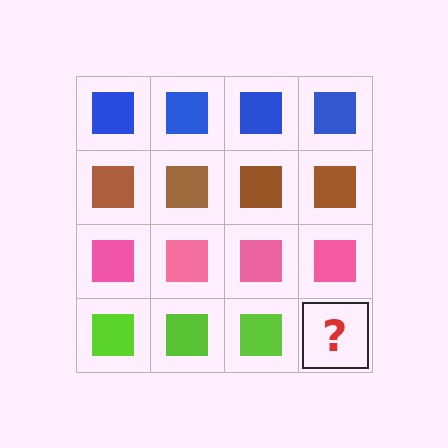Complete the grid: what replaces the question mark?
The question mark should be replaced with a lime square.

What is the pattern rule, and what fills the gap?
The rule is that each row has a consistent color. The gap should be filled with a lime square.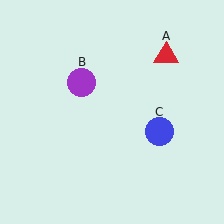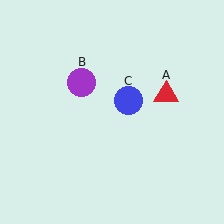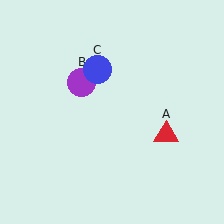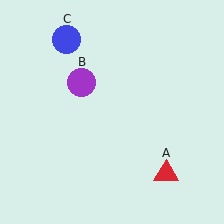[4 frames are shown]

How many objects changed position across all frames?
2 objects changed position: red triangle (object A), blue circle (object C).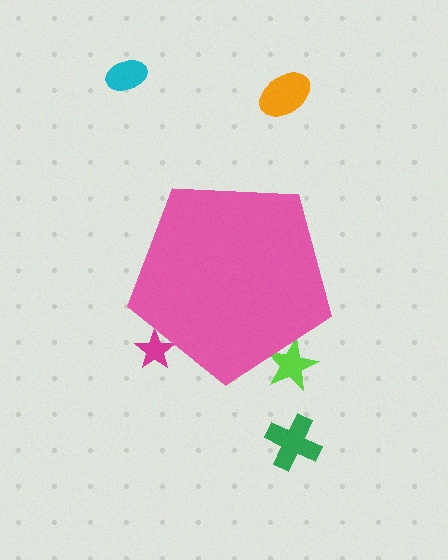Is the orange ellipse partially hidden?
No, the orange ellipse is fully visible.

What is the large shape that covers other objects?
A pink pentagon.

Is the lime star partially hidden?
Yes, the lime star is partially hidden behind the pink pentagon.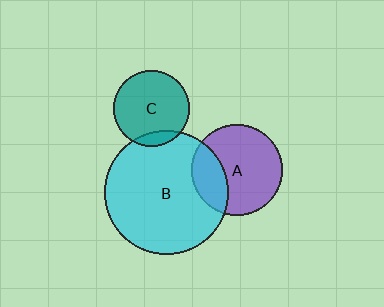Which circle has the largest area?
Circle B (cyan).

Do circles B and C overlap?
Yes.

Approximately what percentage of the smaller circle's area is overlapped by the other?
Approximately 10%.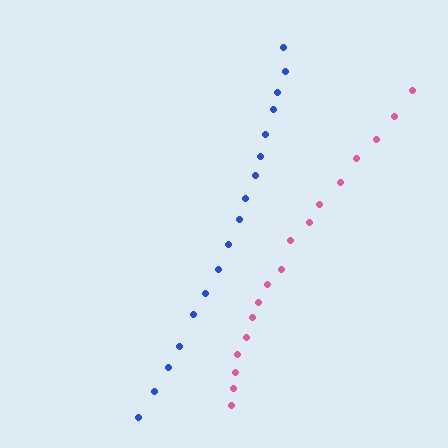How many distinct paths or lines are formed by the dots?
There are 2 distinct paths.